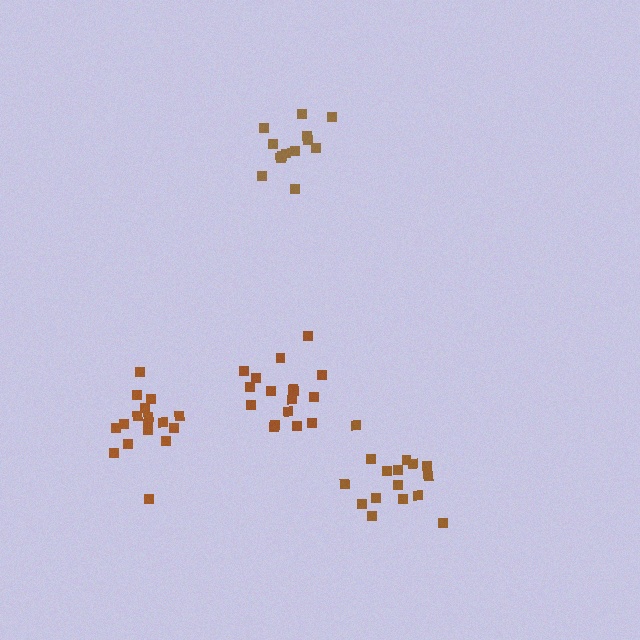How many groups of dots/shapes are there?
There are 4 groups.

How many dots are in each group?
Group 1: 17 dots, Group 2: 13 dots, Group 3: 17 dots, Group 4: 16 dots (63 total).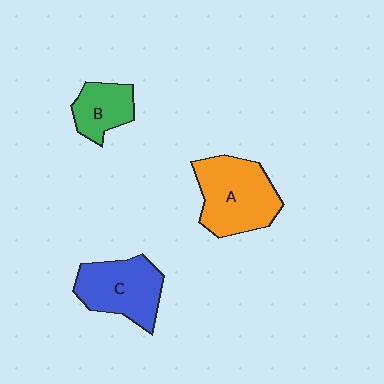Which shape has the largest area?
Shape A (orange).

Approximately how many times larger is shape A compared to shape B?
Approximately 1.9 times.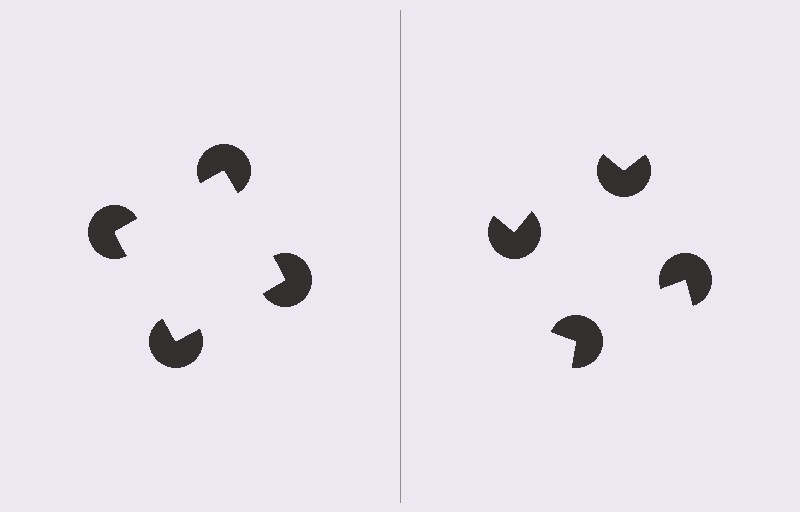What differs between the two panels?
The pac-man discs are positioned identically on both sides; only the wedge orientations differ. On the left they align to a square; on the right they are misaligned.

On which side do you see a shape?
An illusory square appears on the left side. On the right side the wedge cuts are rotated, so no coherent shape forms.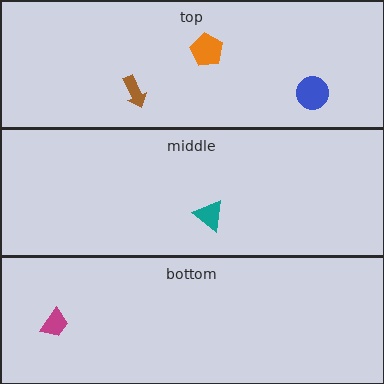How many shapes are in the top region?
3.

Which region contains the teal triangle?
The middle region.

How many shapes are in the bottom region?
1.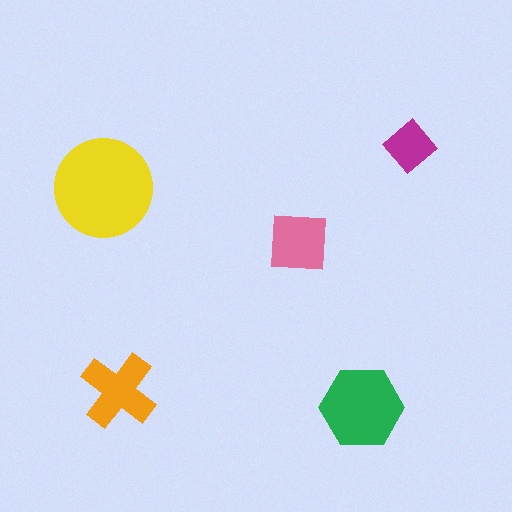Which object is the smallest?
The magenta diamond.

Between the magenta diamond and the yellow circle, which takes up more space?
The yellow circle.